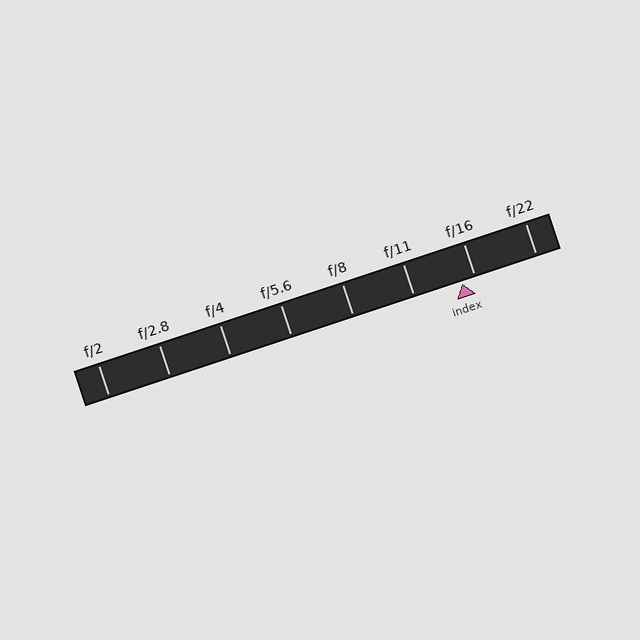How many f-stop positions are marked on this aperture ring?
There are 8 f-stop positions marked.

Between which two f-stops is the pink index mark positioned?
The index mark is between f/11 and f/16.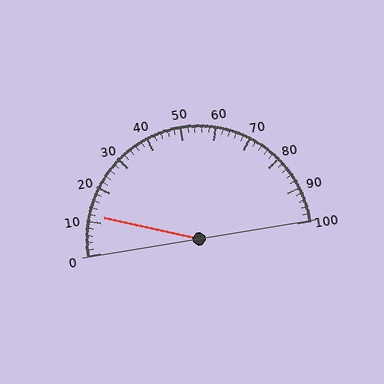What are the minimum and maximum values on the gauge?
The gauge ranges from 0 to 100.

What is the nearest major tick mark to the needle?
The nearest major tick mark is 10.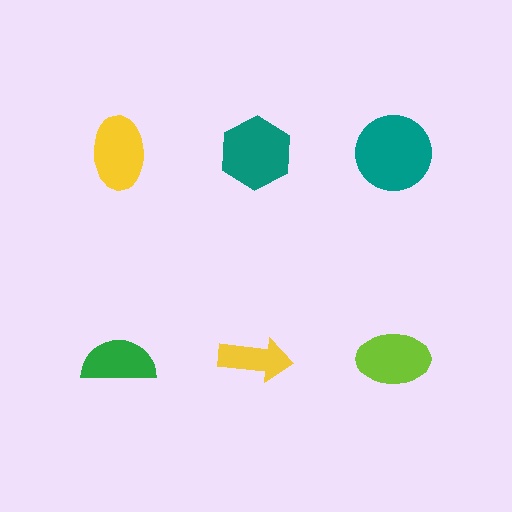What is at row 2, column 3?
A lime ellipse.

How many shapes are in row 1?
3 shapes.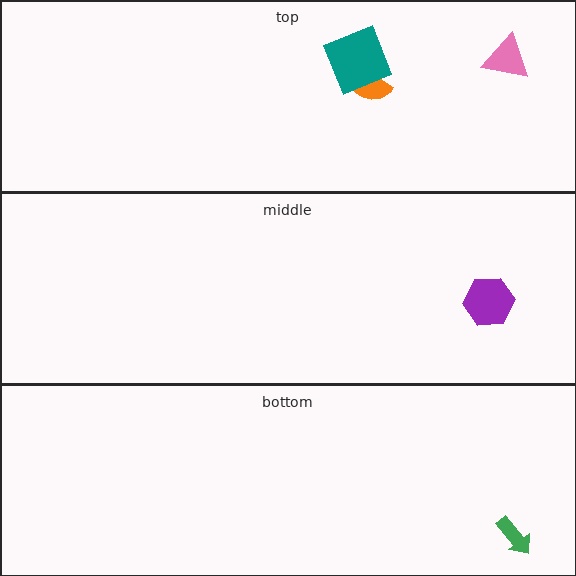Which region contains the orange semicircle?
The top region.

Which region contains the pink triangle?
The top region.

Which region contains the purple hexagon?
The middle region.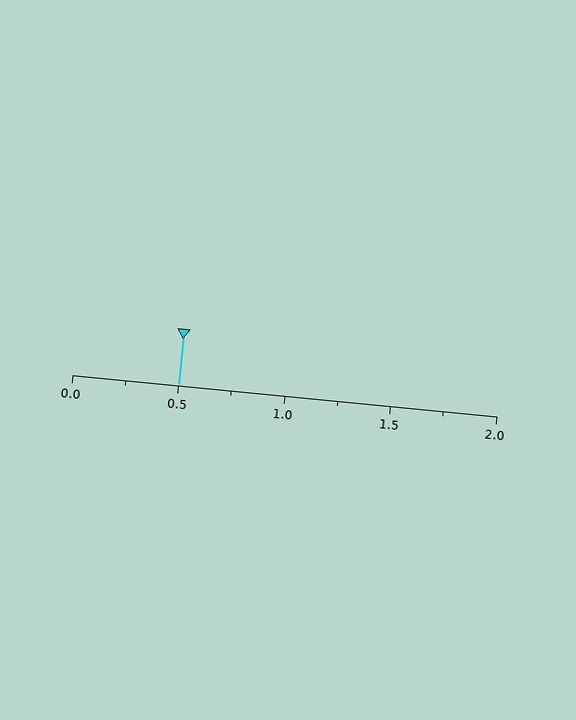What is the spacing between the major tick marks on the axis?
The major ticks are spaced 0.5 apart.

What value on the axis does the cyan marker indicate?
The marker indicates approximately 0.5.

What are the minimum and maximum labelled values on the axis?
The axis runs from 0.0 to 2.0.